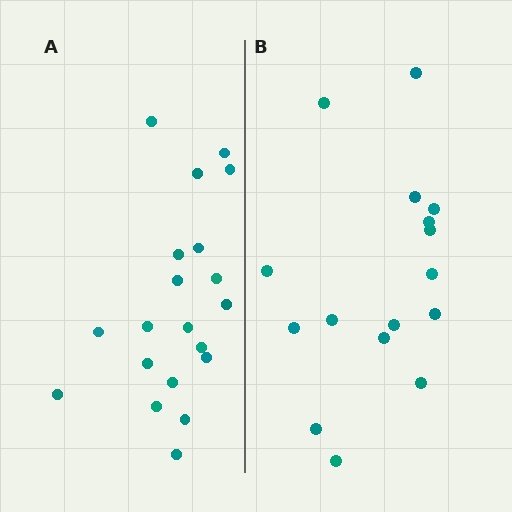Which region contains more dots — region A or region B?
Region A (the left region) has more dots.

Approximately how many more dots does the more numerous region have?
Region A has about 4 more dots than region B.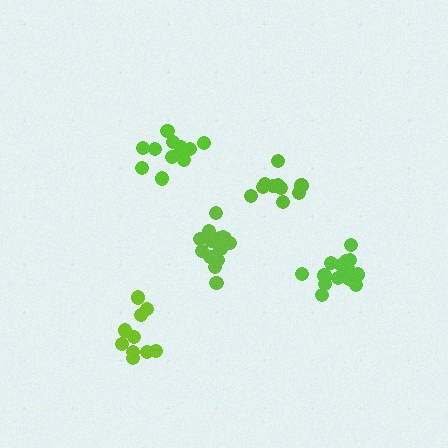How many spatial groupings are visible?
There are 5 spatial groupings.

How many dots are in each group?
Group 1: 10 dots, Group 2: 10 dots, Group 3: 14 dots, Group 4: 12 dots, Group 5: 15 dots (61 total).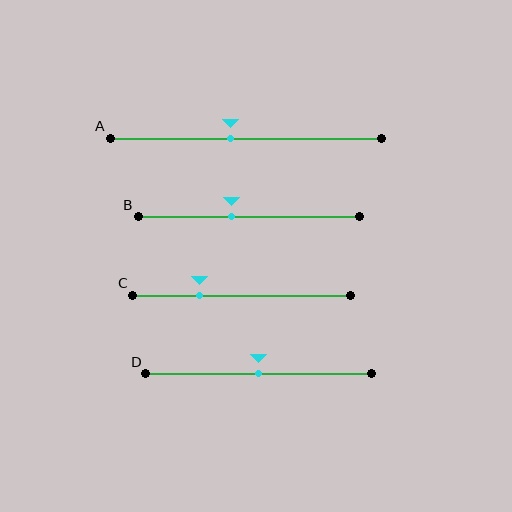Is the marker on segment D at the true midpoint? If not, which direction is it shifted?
Yes, the marker on segment D is at the true midpoint.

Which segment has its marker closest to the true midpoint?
Segment D has its marker closest to the true midpoint.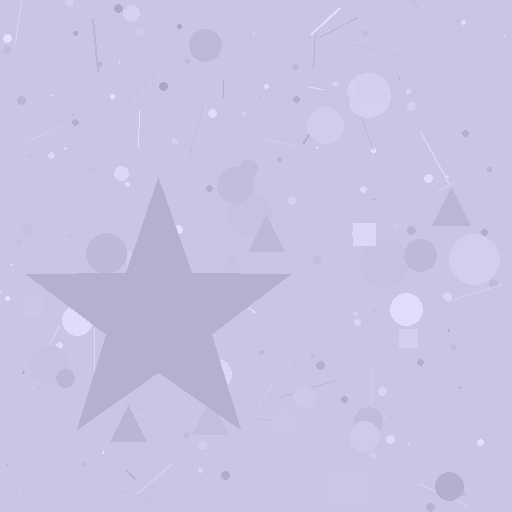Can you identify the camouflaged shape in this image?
The camouflaged shape is a star.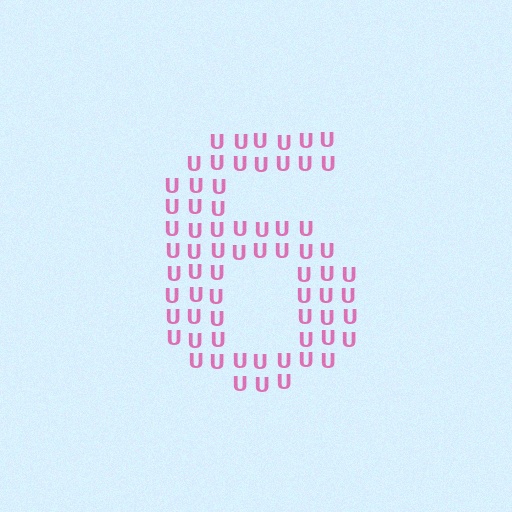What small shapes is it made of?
It is made of small letter U's.